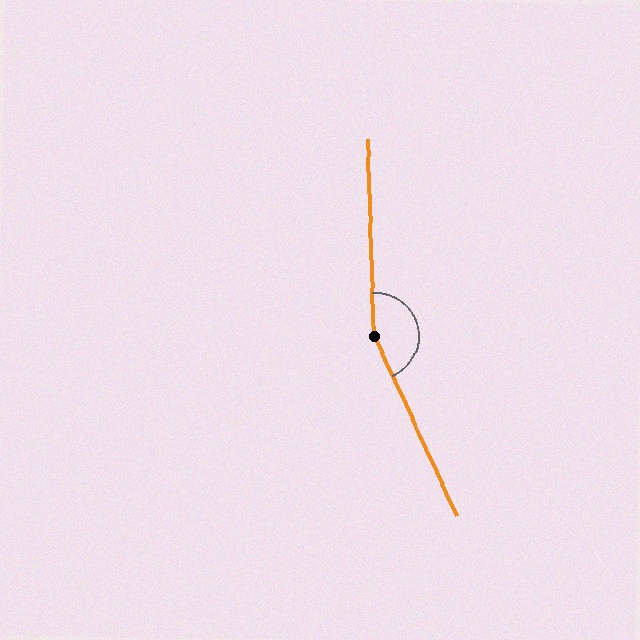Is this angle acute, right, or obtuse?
It is obtuse.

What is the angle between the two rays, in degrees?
Approximately 157 degrees.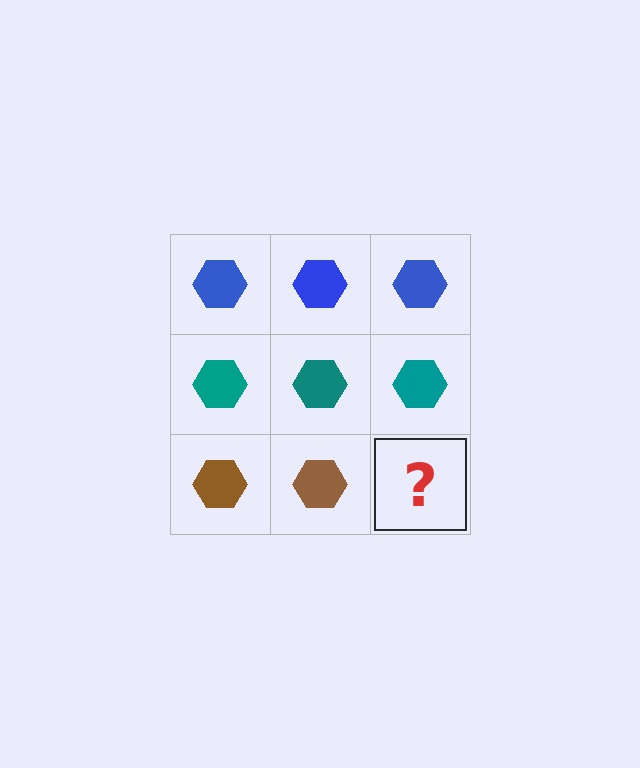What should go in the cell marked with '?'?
The missing cell should contain a brown hexagon.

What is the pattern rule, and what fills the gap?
The rule is that each row has a consistent color. The gap should be filled with a brown hexagon.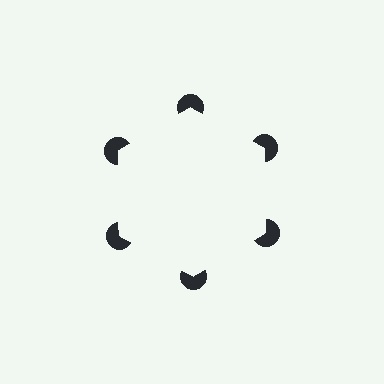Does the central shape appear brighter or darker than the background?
It typically appears slightly brighter than the background, even though no actual brightness change is drawn.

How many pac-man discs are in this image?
There are 6 — one at each vertex of the illusory hexagon.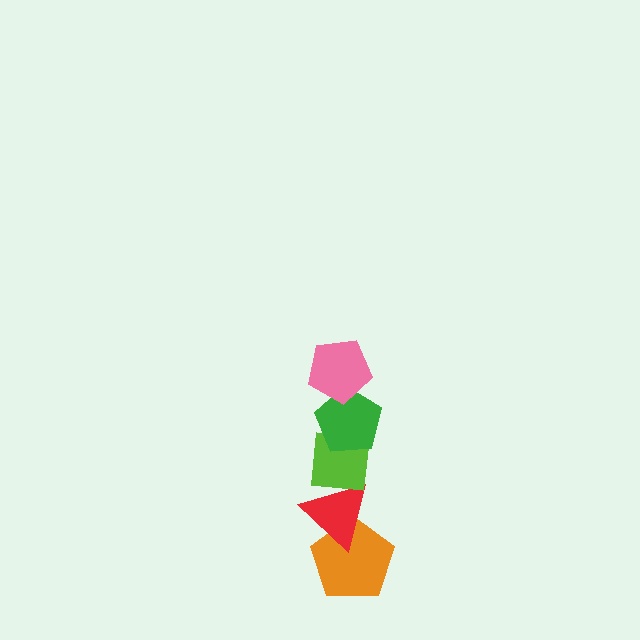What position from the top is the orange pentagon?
The orange pentagon is 5th from the top.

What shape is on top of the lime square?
The green pentagon is on top of the lime square.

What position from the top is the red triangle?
The red triangle is 4th from the top.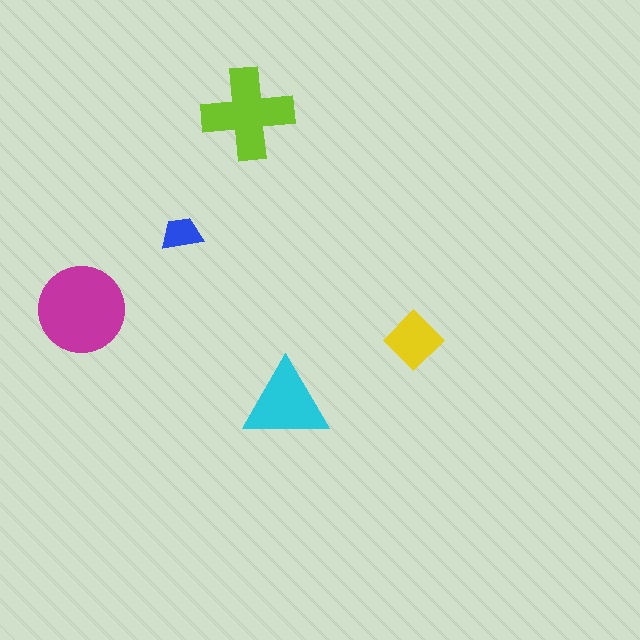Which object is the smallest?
The blue trapezoid.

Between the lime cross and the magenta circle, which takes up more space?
The magenta circle.